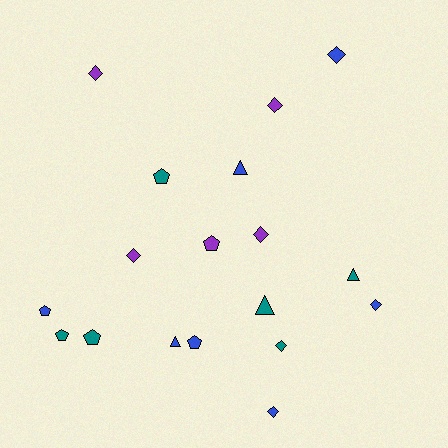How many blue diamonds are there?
There are 3 blue diamonds.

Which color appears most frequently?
Blue, with 7 objects.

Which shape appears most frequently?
Diamond, with 8 objects.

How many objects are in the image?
There are 18 objects.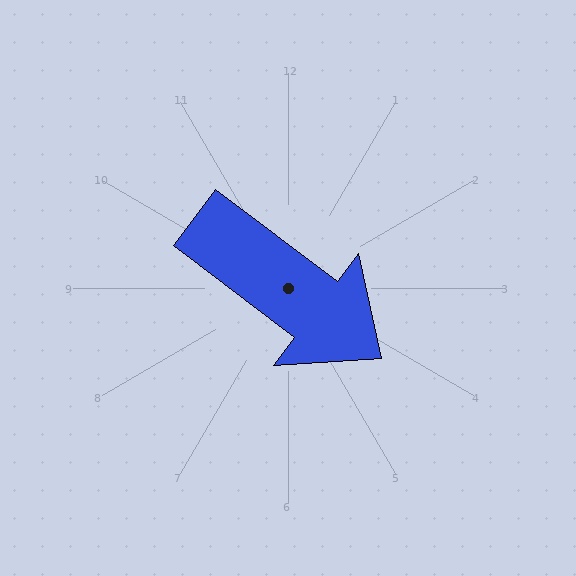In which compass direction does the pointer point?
Southeast.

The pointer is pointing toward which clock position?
Roughly 4 o'clock.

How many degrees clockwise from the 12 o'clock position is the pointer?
Approximately 127 degrees.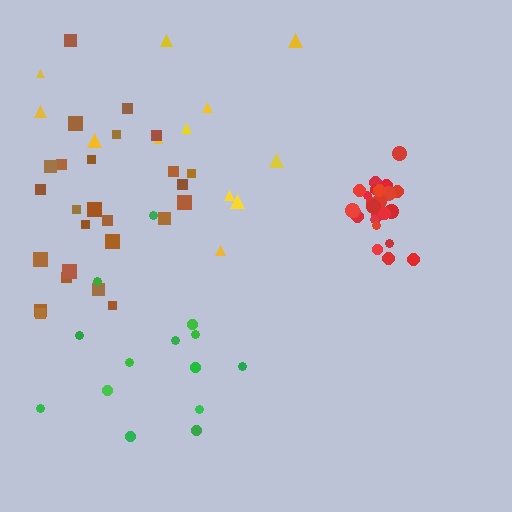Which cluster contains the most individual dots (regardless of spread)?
Brown (26).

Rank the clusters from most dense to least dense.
red, brown, green, yellow.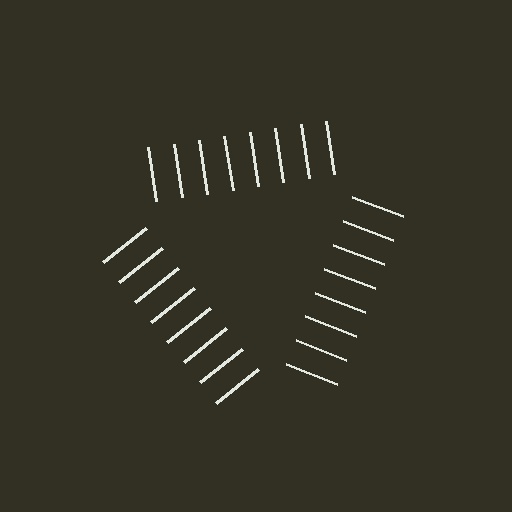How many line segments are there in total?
24 — 8 along each of the 3 edges.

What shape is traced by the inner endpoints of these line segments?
An illusory triangle — the line segments terminate on its edges but no continuous stroke is drawn.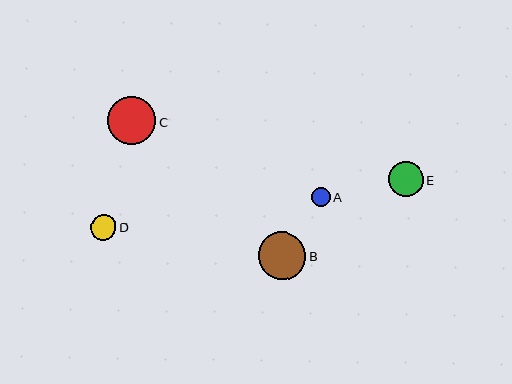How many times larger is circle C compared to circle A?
Circle C is approximately 2.5 times the size of circle A.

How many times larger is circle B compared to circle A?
Circle B is approximately 2.5 times the size of circle A.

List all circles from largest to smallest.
From largest to smallest: C, B, E, D, A.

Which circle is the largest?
Circle C is the largest with a size of approximately 48 pixels.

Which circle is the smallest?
Circle A is the smallest with a size of approximately 19 pixels.